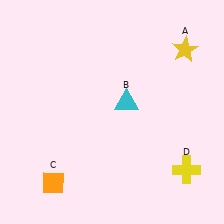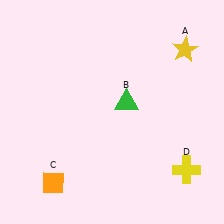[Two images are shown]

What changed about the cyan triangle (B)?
In Image 1, B is cyan. In Image 2, it changed to green.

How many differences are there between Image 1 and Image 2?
There is 1 difference between the two images.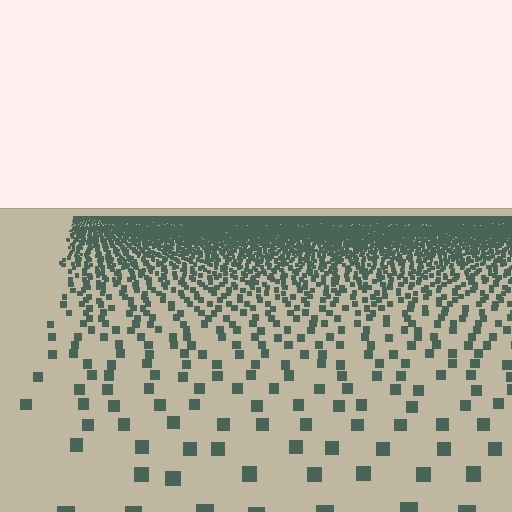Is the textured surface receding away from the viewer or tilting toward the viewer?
The surface is receding away from the viewer. Texture elements get smaller and denser toward the top.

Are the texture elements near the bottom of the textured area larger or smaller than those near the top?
Larger. Near the bottom, elements are closer to the viewer and appear at a bigger on-screen size.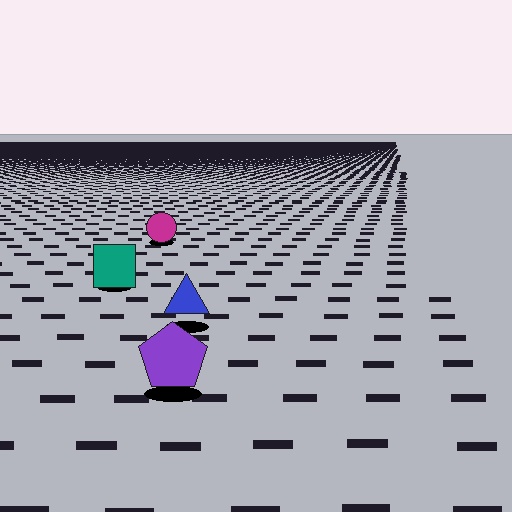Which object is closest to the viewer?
The purple pentagon is closest. The texture marks near it are larger and more spread out.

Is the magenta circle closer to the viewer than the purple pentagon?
No. The purple pentagon is closer — you can tell from the texture gradient: the ground texture is coarser near it.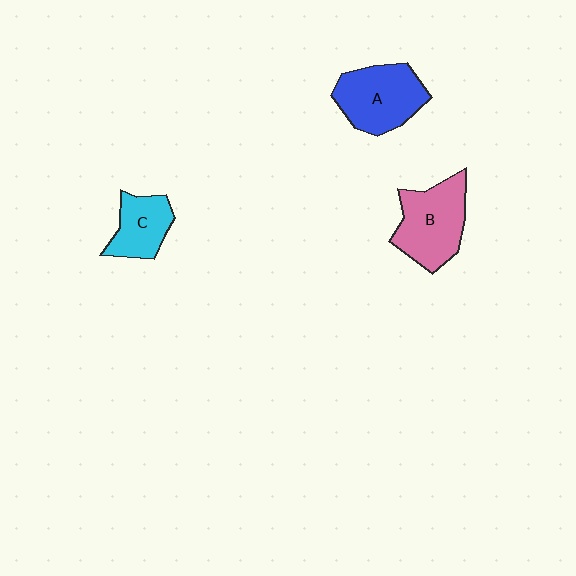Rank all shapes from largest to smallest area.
From largest to smallest: B (pink), A (blue), C (cyan).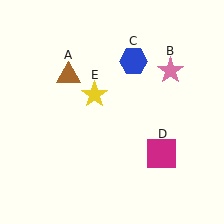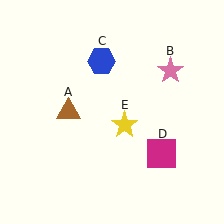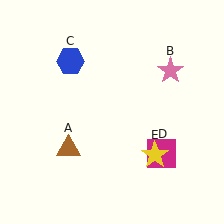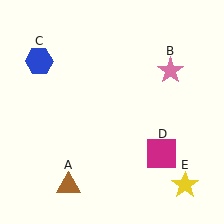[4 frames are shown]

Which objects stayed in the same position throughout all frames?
Pink star (object B) and magenta square (object D) remained stationary.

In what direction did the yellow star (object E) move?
The yellow star (object E) moved down and to the right.